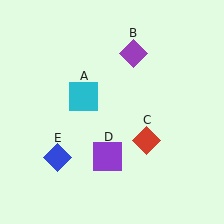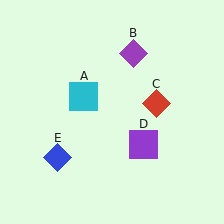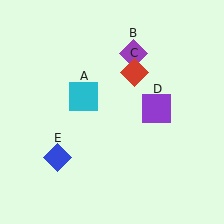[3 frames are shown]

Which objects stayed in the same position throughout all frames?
Cyan square (object A) and purple diamond (object B) and blue diamond (object E) remained stationary.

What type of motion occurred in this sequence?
The red diamond (object C), purple square (object D) rotated counterclockwise around the center of the scene.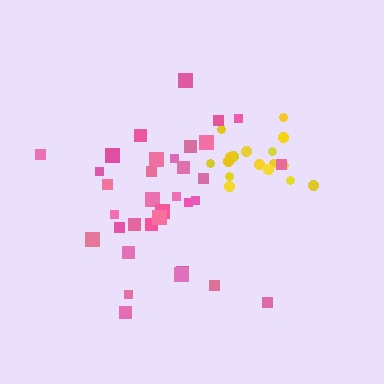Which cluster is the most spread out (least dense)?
Pink.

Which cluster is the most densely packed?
Yellow.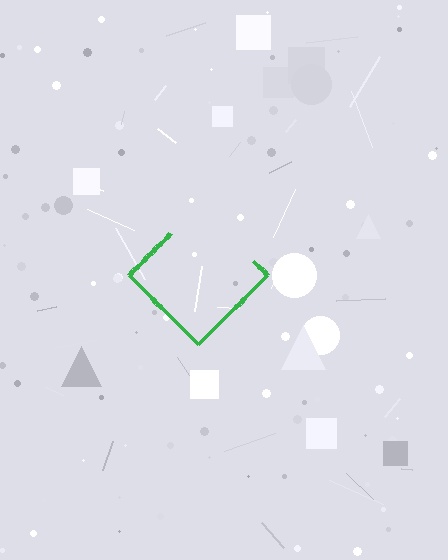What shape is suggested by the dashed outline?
The dashed outline suggests a diamond.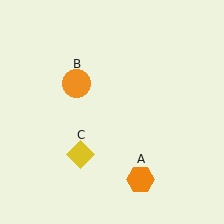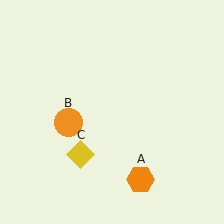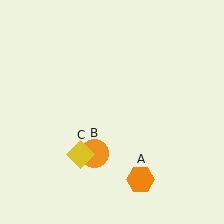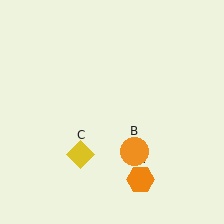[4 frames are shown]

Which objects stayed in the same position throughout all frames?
Orange hexagon (object A) and yellow diamond (object C) remained stationary.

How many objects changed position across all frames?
1 object changed position: orange circle (object B).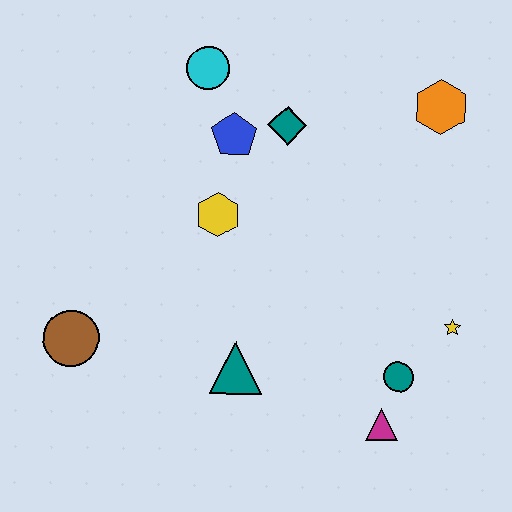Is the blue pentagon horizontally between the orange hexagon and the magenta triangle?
No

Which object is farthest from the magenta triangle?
The cyan circle is farthest from the magenta triangle.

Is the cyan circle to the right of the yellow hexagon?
No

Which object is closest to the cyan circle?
The blue pentagon is closest to the cyan circle.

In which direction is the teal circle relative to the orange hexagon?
The teal circle is below the orange hexagon.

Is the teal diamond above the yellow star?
Yes